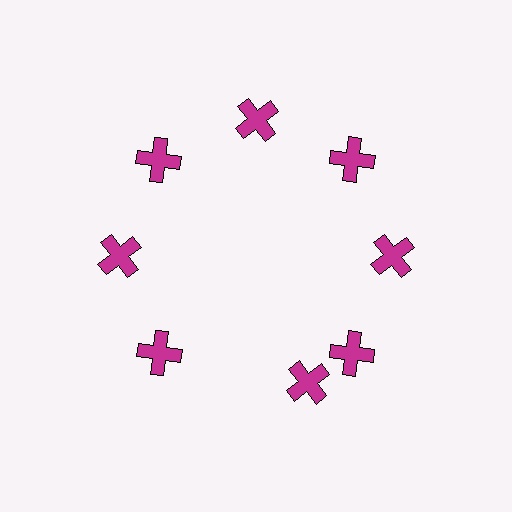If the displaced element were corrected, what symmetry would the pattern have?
It would have 8-fold rotational symmetry — the pattern would map onto itself every 45 degrees.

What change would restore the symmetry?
The symmetry would be restored by rotating it back into even spacing with its neighbors so that all 8 crosses sit at equal angles and equal distance from the center.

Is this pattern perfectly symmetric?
No. The 8 magenta crosses are arranged in a ring, but one element near the 6 o'clock position is rotated out of alignment along the ring, breaking the 8-fold rotational symmetry.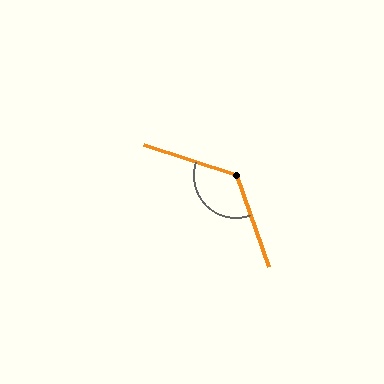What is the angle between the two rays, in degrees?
Approximately 128 degrees.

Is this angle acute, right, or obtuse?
It is obtuse.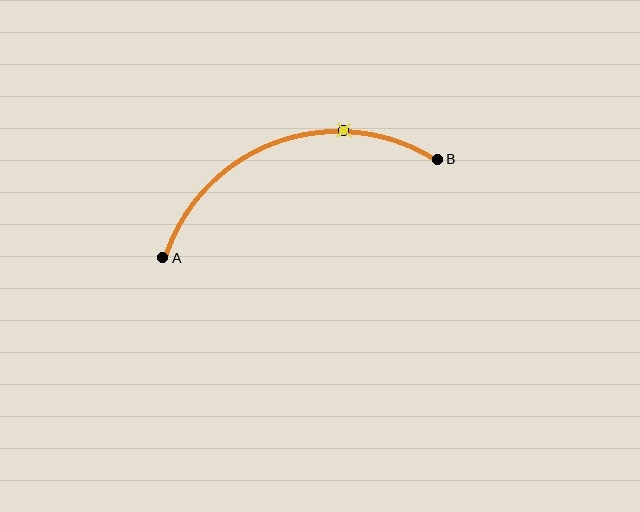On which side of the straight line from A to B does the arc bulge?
The arc bulges above the straight line connecting A and B.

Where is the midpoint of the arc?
The arc midpoint is the point on the curve farthest from the straight line joining A and B. It sits above that line.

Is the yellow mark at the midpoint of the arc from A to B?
No. The yellow mark lies on the arc but is closer to endpoint B. The arc midpoint would be at the point on the curve equidistant along the arc from both A and B.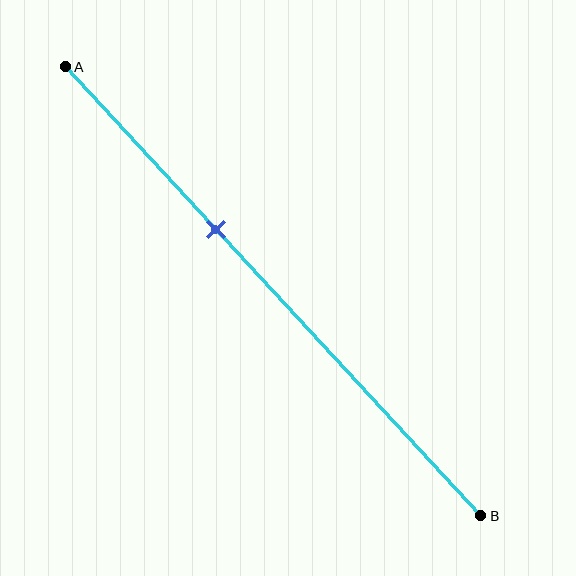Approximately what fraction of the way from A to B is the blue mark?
The blue mark is approximately 35% of the way from A to B.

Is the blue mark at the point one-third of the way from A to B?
Yes, the mark is approximately at the one-third point.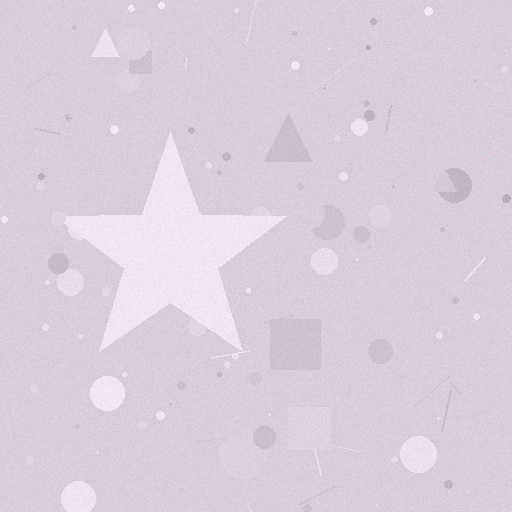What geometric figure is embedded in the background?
A star is embedded in the background.